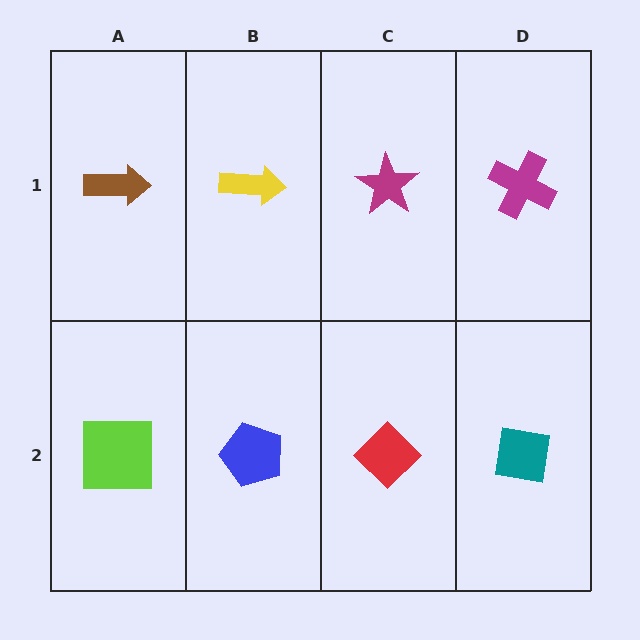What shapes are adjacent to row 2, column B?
A yellow arrow (row 1, column B), a lime square (row 2, column A), a red diamond (row 2, column C).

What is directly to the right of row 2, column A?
A blue pentagon.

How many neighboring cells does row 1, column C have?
3.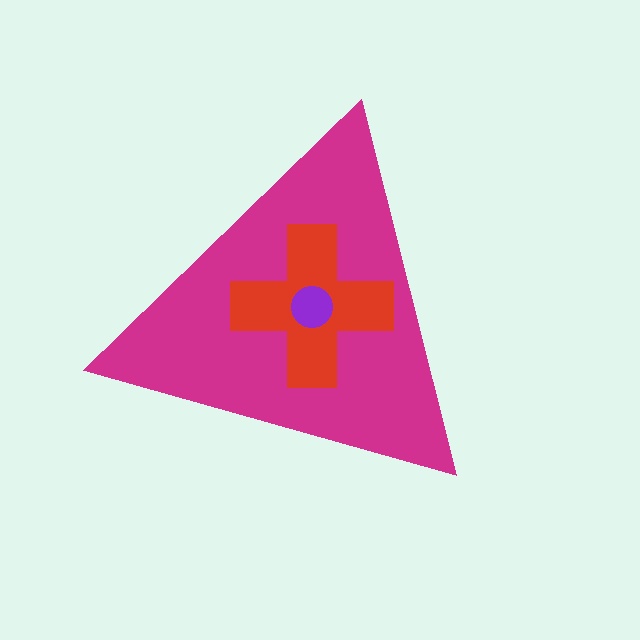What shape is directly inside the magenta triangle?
The red cross.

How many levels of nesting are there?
3.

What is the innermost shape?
The purple circle.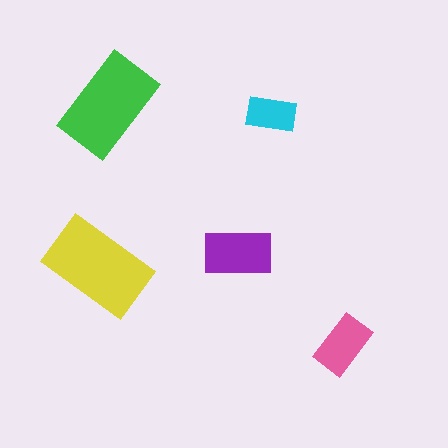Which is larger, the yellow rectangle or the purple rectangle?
The yellow one.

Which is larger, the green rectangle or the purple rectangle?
The green one.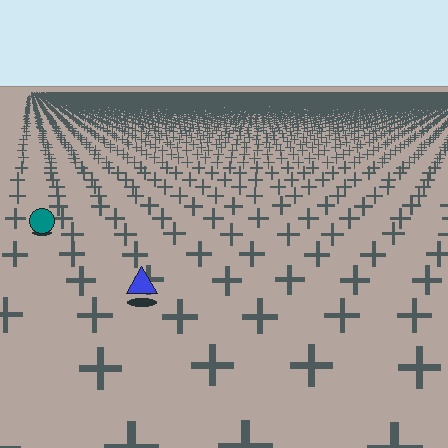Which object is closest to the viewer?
The blue triangle is closest. The texture marks near it are larger and more spread out.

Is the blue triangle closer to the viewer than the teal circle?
Yes. The blue triangle is closer — you can tell from the texture gradient: the ground texture is coarser near it.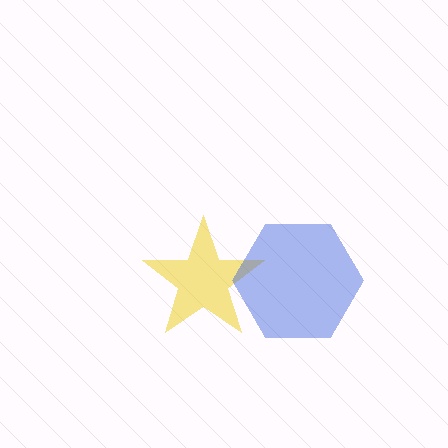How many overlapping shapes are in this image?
There are 2 overlapping shapes in the image.